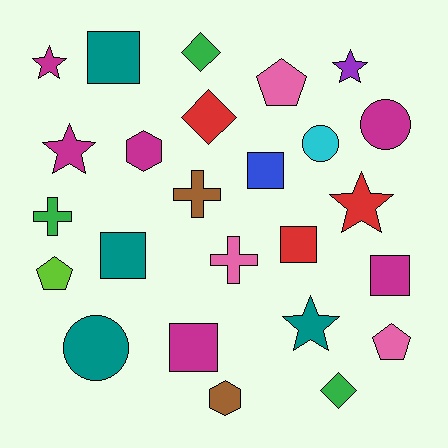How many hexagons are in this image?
There are 2 hexagons.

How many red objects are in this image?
There are 3 red objects.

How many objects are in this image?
There are 25 objects.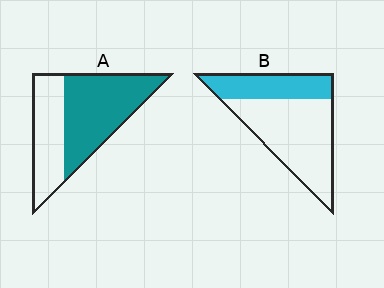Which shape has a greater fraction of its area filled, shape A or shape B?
Shape A.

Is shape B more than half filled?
No.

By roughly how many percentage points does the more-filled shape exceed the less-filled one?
By roughly 25 percentage points (A over B).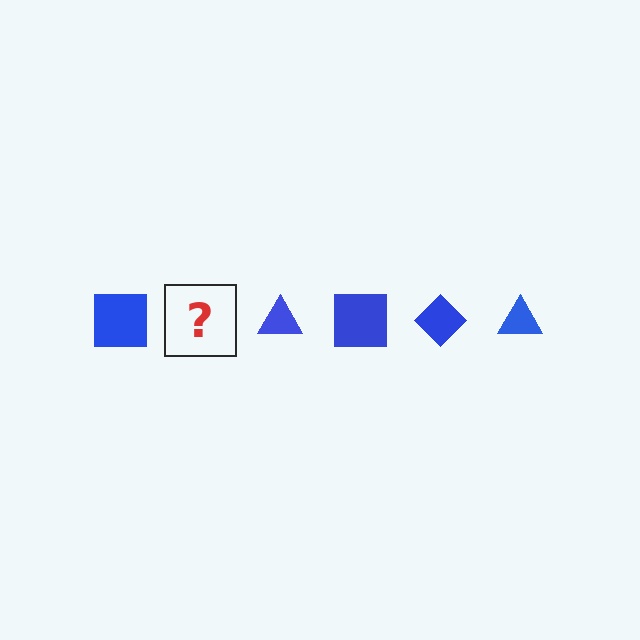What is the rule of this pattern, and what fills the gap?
The rule is that the pattern cycles through square, diamond, triangle shapes in blue. The gap should be filled with a blue diamond.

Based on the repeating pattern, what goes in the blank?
The blank should be a blue diamond.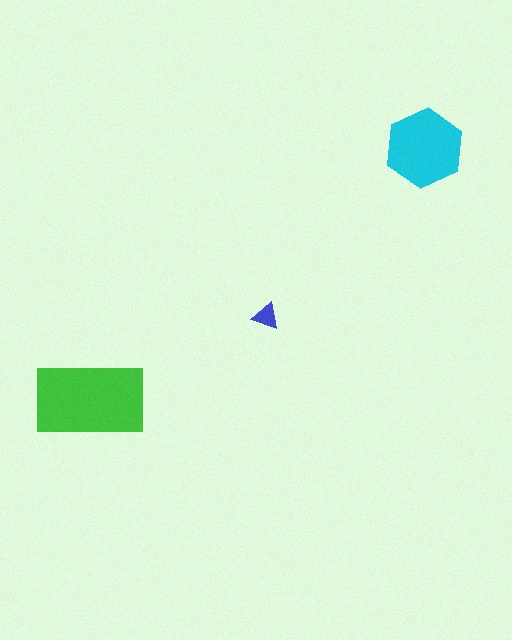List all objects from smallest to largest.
The blue triangle, the cyan hexagon, the green rectangle.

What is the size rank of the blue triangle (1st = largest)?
3rd.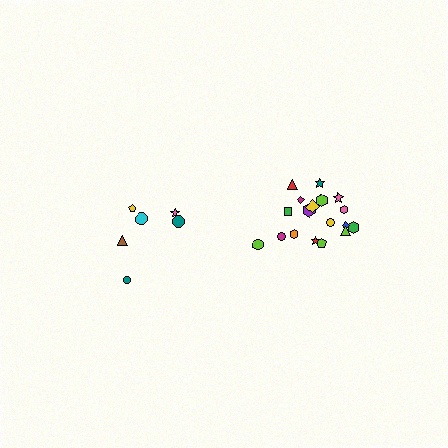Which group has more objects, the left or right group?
The right group.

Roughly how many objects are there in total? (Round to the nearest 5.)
Roughly 25 objects in total.